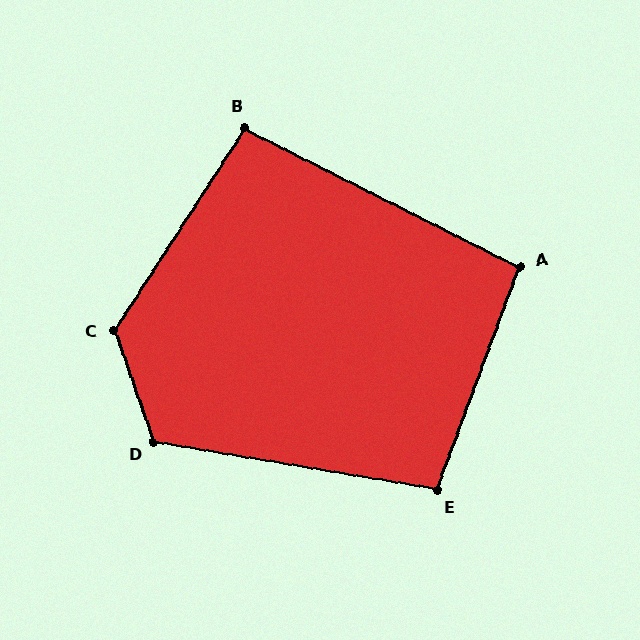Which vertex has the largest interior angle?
C, at approximately 128 degrees.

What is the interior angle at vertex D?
Approximately 119 degrees (obtuse).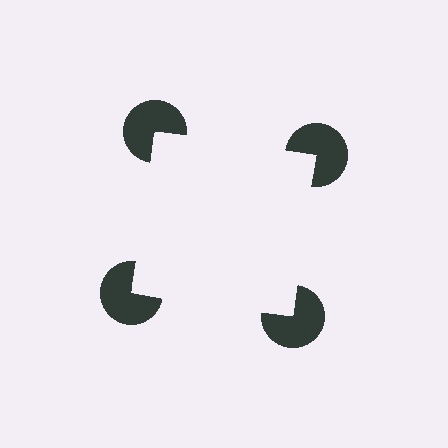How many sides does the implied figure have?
4 sides.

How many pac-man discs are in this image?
There are 4 — one at each vertex of the illusory square.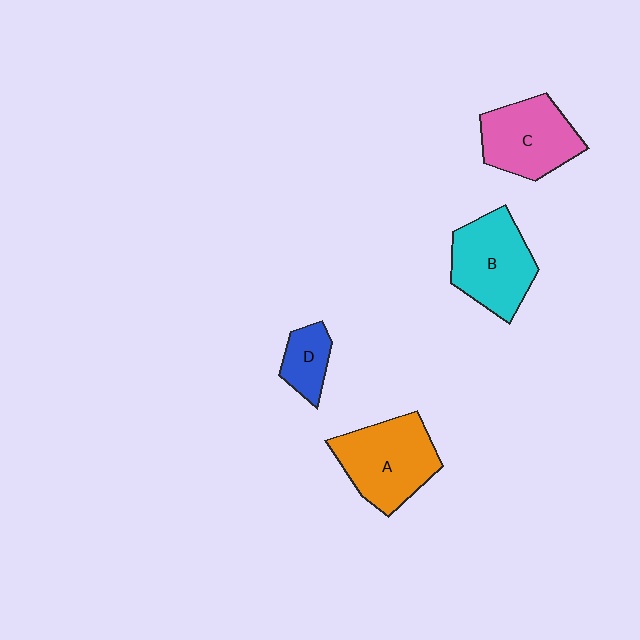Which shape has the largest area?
Shape A (orange).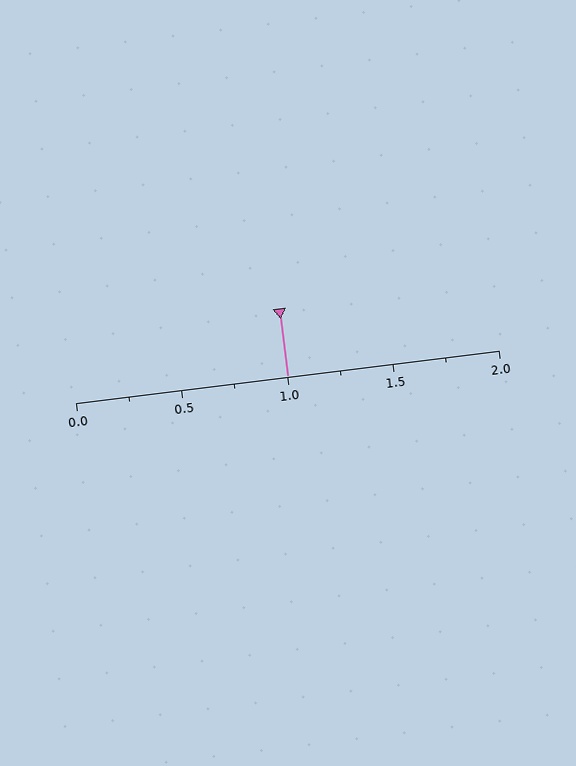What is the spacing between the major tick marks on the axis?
The major ticks are spaced 0.5 apart.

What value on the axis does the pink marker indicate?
The marker indicates approximately 1.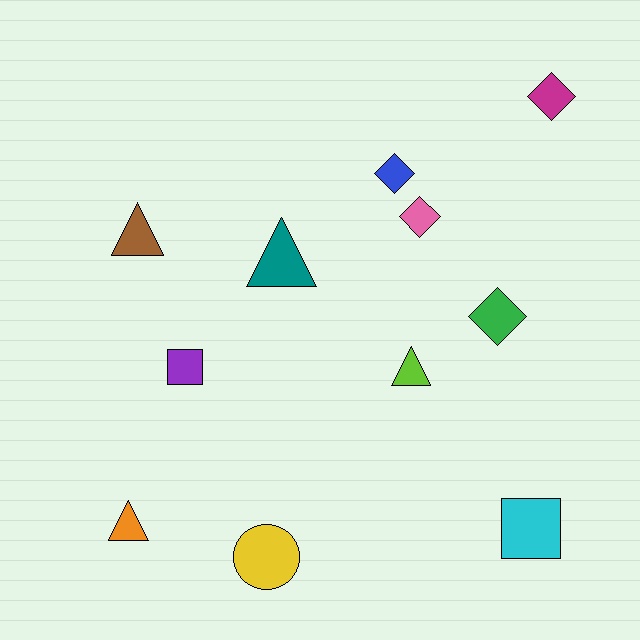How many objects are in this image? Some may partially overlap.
There are 11 objects.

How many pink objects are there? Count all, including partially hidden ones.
There is 1 pink object.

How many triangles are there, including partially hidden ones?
There are 4 triangles.